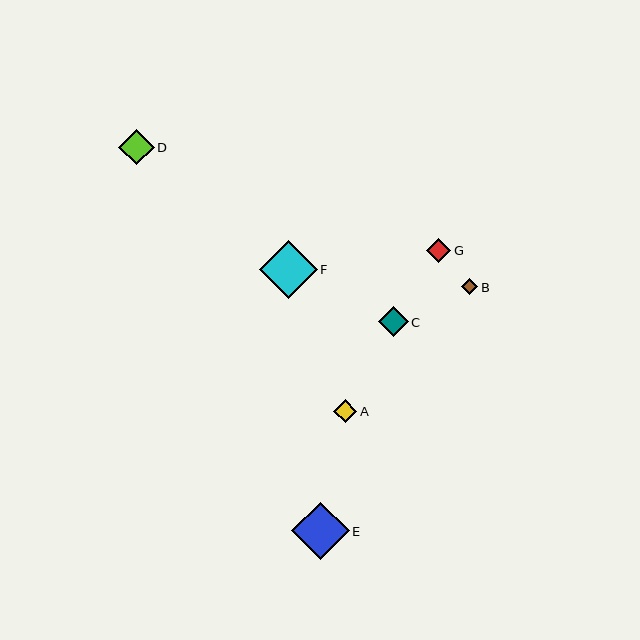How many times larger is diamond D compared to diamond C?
Diamond D is approximately 1.2 times the size of diamond C.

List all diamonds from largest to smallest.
From largest to smallest: F, E, D, C, G, A, B.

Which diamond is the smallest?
Diamond B is the smallest with a size of approximately 17 pixels.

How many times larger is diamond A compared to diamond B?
Diamond A is approximately 1.4 times the size of diamond B.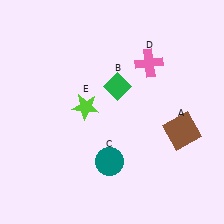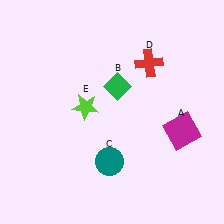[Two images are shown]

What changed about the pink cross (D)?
In Image 1, D is pink. In Image 2, it changed to red.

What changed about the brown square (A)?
In Image 1, A is brown. In Image 2, it changed to magenta.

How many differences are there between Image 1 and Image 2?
There are 2 differences between the two images.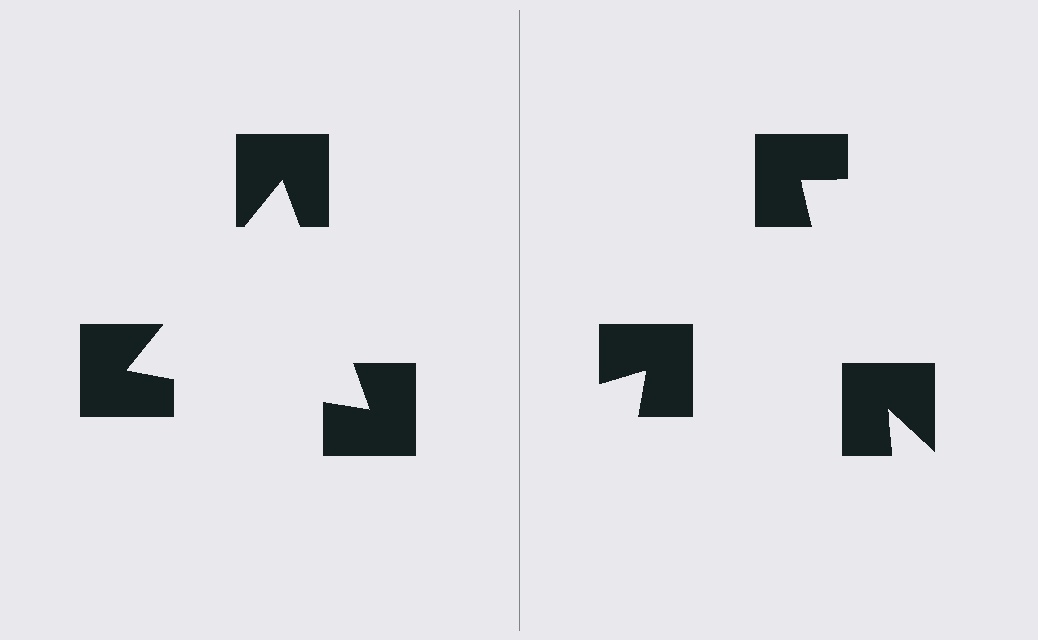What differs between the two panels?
The notched squares are positioned identically on both sides; only the wedge orientations differ. On the left they align to a triangle; on the right they are misaligned.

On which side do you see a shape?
An illusory triangle appears on the left side. On the right side the wedge cuts are rotated, so no coherent shape forms.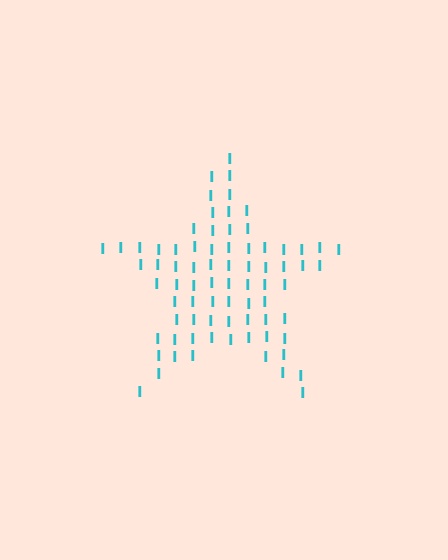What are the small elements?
The small elements are letter I's.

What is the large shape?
The large shape is a star.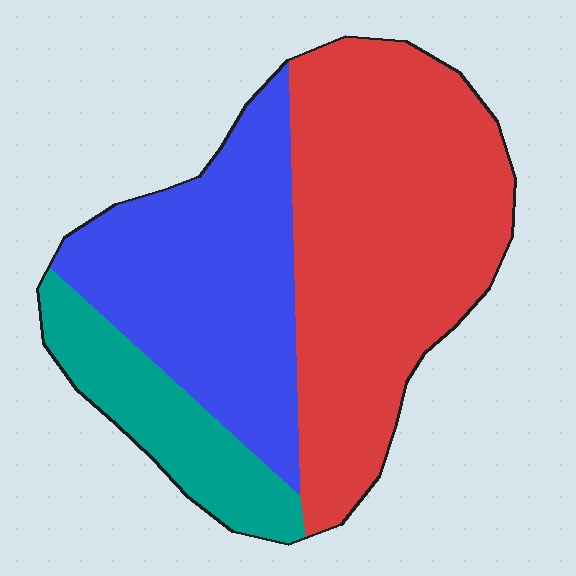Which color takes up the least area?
Teal, at roughly 15%.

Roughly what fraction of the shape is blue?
Blue takes up about one third (1/3) of the shape.